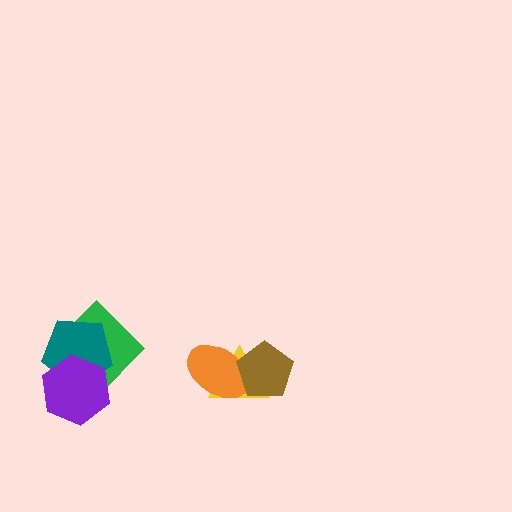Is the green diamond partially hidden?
Yes, it is partially covered by another shape.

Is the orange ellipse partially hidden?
Yes, it is partially covered by another shape.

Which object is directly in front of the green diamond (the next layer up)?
The teal pentagon is directly in front of the green diamond.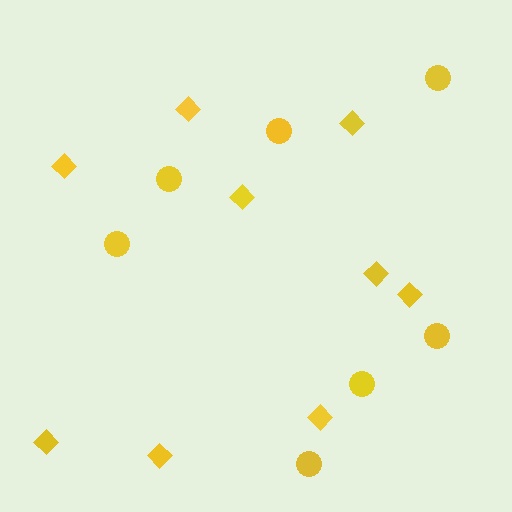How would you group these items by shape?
There are 2 groups: one group of circles (7) and one group of diamonds (9).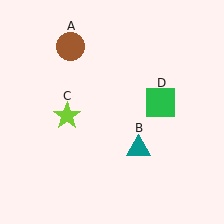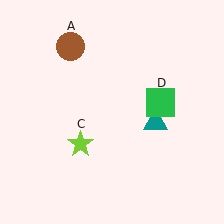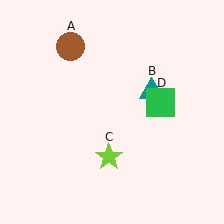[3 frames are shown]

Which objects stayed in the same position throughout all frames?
Brown circle (object A) and green square (object D) remained stationary.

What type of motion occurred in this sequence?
The teal triangle (object B), lime star (object C) rotated counterclockwise around the center of the scene.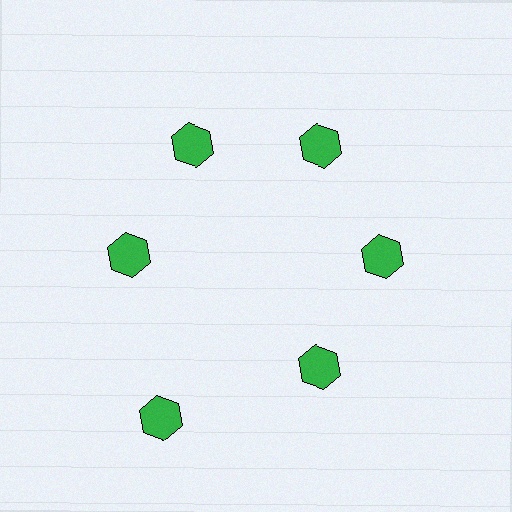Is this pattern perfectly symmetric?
No. The 6 green hexagons are arranged in a ring, but one element near the 7 o'clock position is pushed outward from the center, breaking the 6-fold rotational symmetry.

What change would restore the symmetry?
The symmetry would be restored by moving it inward, back onto the ring so that all 6 hexagons sit at equal angles and equal distance from the center.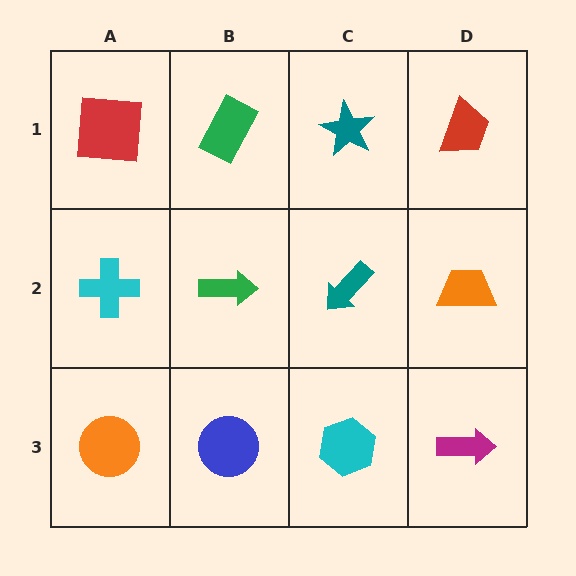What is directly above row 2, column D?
A red trapezoid.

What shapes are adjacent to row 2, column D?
A red trapezoid (row 1, column D), a magenta arrow (row 3, column D), a teal arrow (row 2, column C).